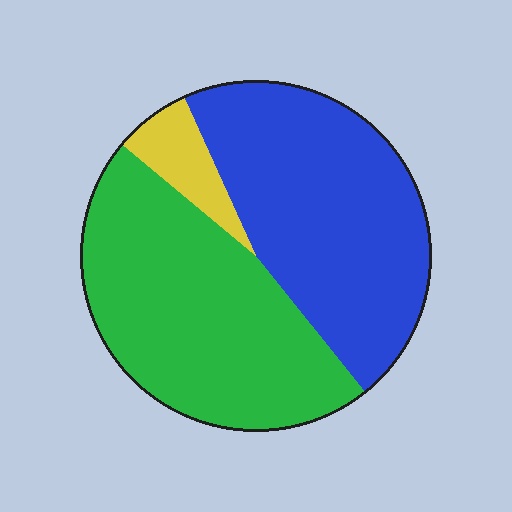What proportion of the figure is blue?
Blue takes up between a third and a half of the figure.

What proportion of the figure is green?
Green takes up about one half (1/2) of the figure.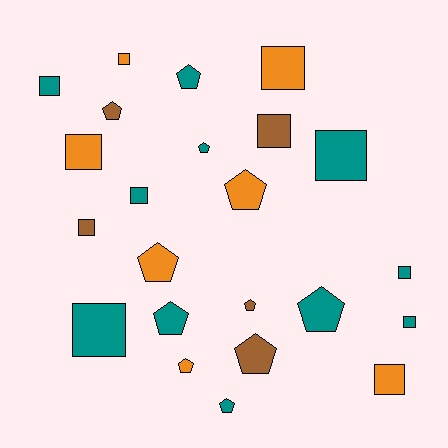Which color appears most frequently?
Teal, with 11 objects.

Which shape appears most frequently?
Square, with 12 objects.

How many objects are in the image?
There are 23 objects.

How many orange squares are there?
There are 4 orange squares.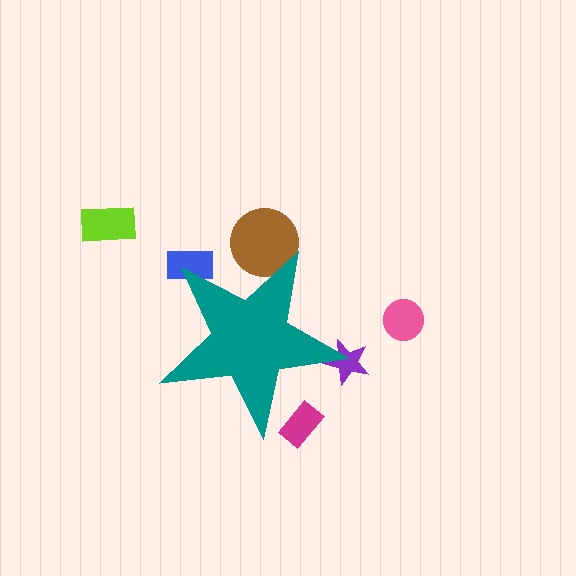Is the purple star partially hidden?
Yes, the purple star is partially hidden behind the teal star.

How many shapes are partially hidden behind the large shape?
4 shapes are partially hidden.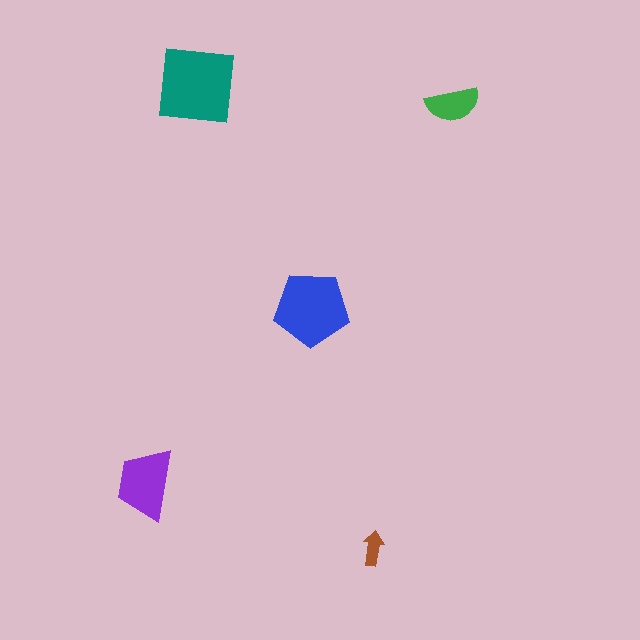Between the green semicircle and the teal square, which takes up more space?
The teal square.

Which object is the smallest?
The brown arrow.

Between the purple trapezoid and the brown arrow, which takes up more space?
The purple trapezoid.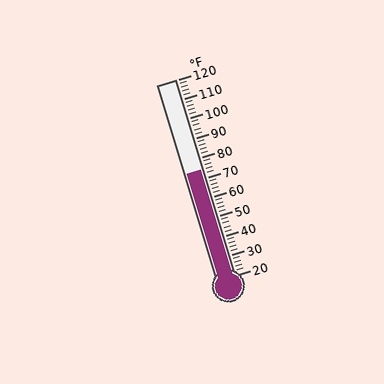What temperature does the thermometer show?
The thermometer shows approximately 74°F.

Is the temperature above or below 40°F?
The temperature is above 40°F.